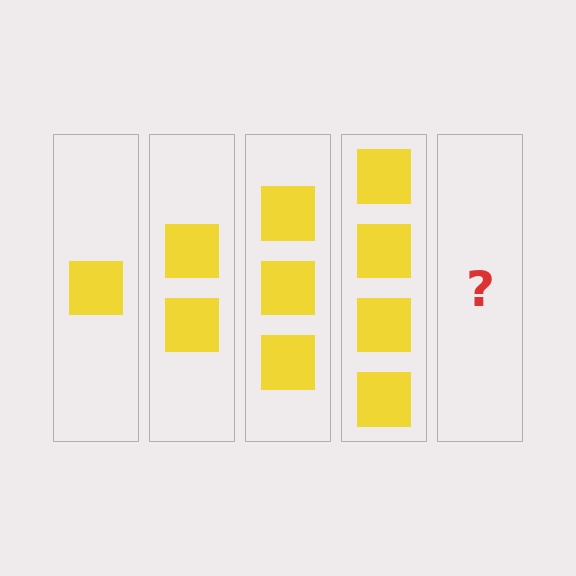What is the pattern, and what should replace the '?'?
The pattern is that each step adds one more square. The '?' should be 5 squares.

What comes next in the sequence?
The next element should be 5 squares.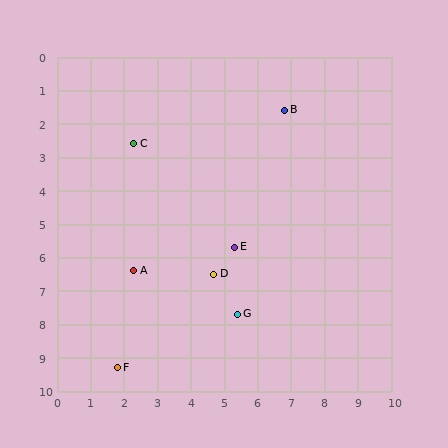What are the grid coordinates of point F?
Point F is at approximately (1.8, 9.3).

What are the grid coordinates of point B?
Point B is at approximately (6.8, 1.6).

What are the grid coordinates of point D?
Point D is at approximately (4.7, 6.5).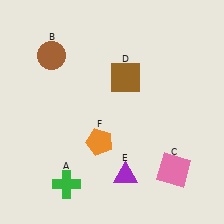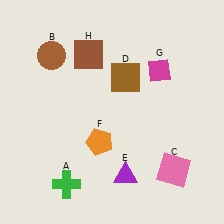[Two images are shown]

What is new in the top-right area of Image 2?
A magenta diamond (G) was added in the top-right area of Image 2.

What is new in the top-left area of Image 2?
A brown square (H) was added in the top-left area of Image 2.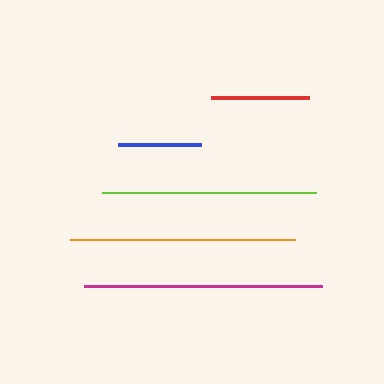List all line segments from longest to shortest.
From longest to shortest: magenta, orange, lime, red, blue.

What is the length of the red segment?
The red segment is approximately 98 pixels long.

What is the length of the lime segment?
The lime segment is approximately 214 pixels long.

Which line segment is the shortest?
The blue line is the shortest at approximately 83 pixels.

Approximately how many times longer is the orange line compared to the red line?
The orange line is approximately 2.3 times the length of the red line.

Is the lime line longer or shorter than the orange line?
The orange line is longer than the lime line.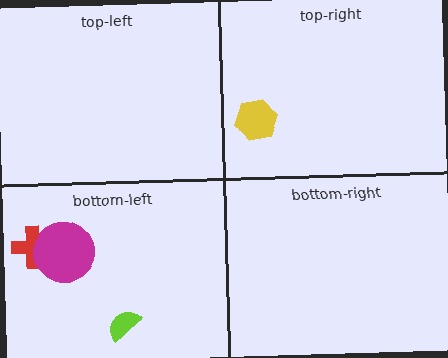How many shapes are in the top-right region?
1.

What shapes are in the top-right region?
The yellow hexagon.